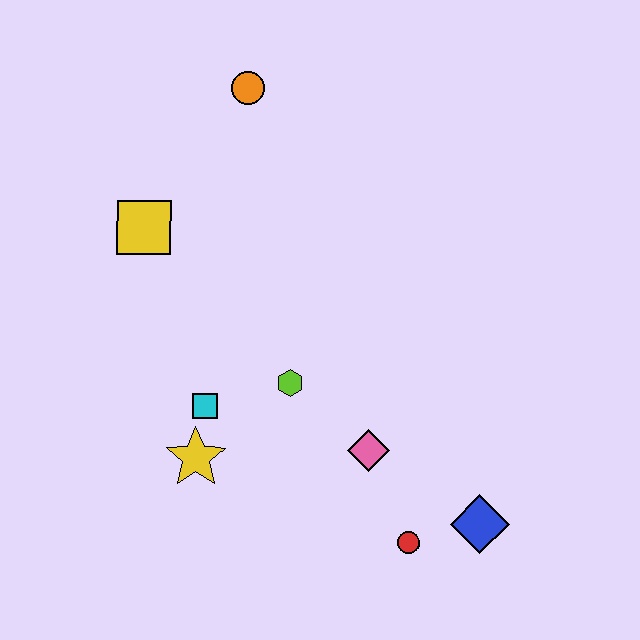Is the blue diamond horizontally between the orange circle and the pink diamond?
No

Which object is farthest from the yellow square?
The blue diamond is farthest from the yellow square.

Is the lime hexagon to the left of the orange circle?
No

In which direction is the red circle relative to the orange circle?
The red circle is below the orange circle.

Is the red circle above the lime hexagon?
No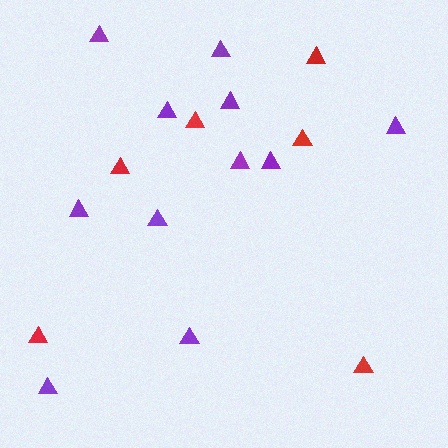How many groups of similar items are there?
There are 2 groups: one group of red triangles (6) and one group of purple triangles (11).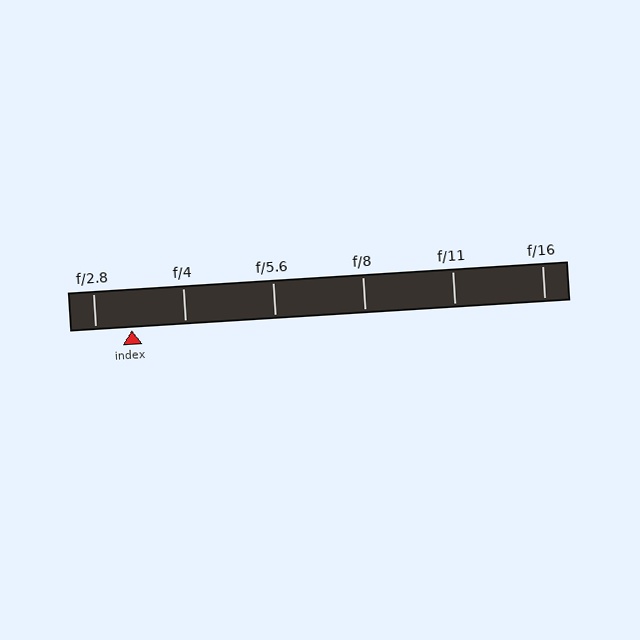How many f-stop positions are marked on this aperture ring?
There are 6 f-stop positions marked.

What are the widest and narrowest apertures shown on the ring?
The widest aperture shown is f/2.8 and the narrowest is f/16.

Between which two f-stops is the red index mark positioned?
The index mark is between f/2.8 and f/4.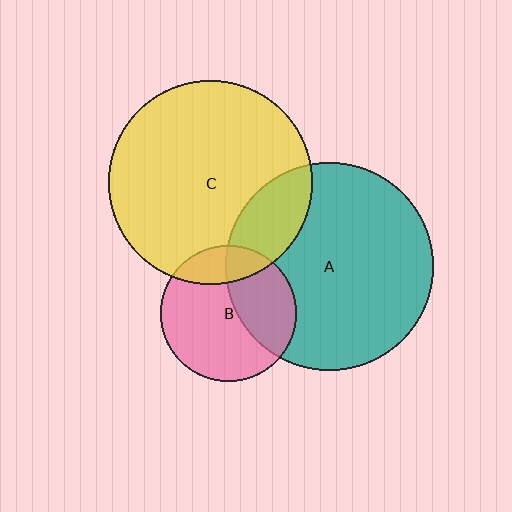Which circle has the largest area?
Circle A (teal).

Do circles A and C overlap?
Yes.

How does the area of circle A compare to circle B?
Approximately 2.4 times.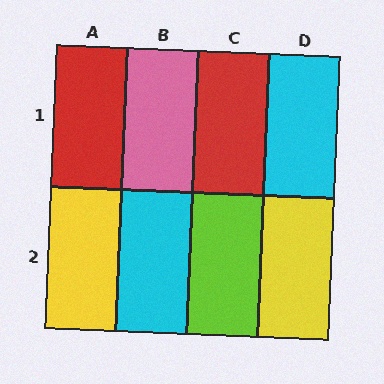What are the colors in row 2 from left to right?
Yellow, cyan, lime, yellow.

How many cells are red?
2 cells are red.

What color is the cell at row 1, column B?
Pink.